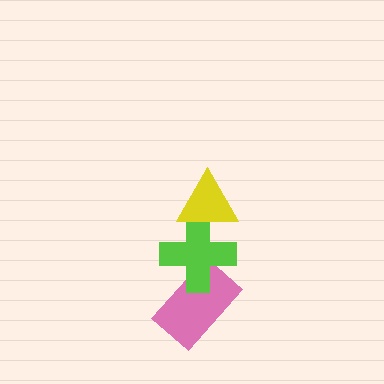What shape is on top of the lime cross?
The yellow triangle is on top of the lime cross.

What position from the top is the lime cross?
The lime cross is 2nd from the top.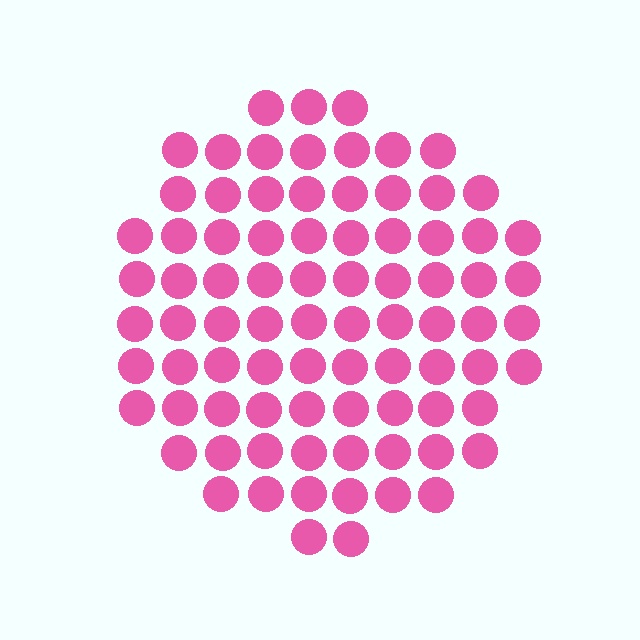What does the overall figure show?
The overall figure shows a circle.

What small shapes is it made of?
It is made of small circles.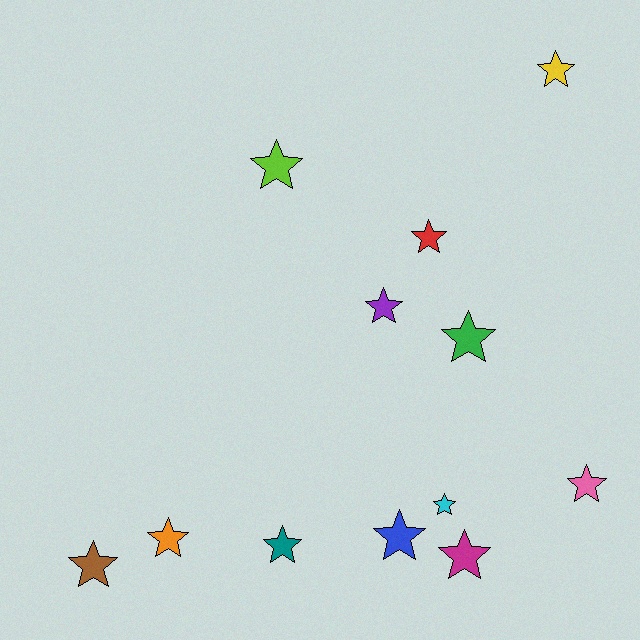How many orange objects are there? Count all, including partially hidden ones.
There is 1 orange object.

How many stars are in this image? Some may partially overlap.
There are 12 stars.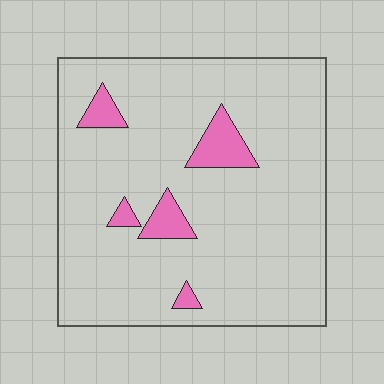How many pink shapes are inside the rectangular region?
5.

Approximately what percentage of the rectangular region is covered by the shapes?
Approximately 10%.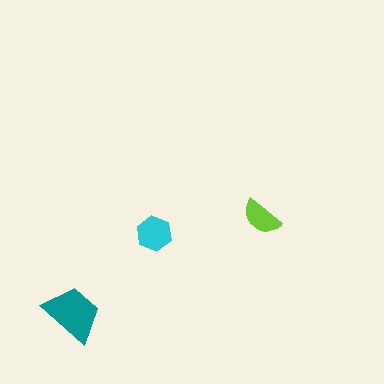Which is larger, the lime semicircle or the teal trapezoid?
The teal trapezoid.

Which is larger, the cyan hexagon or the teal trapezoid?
The teal trapezoid.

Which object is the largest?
The teal trapezoid.